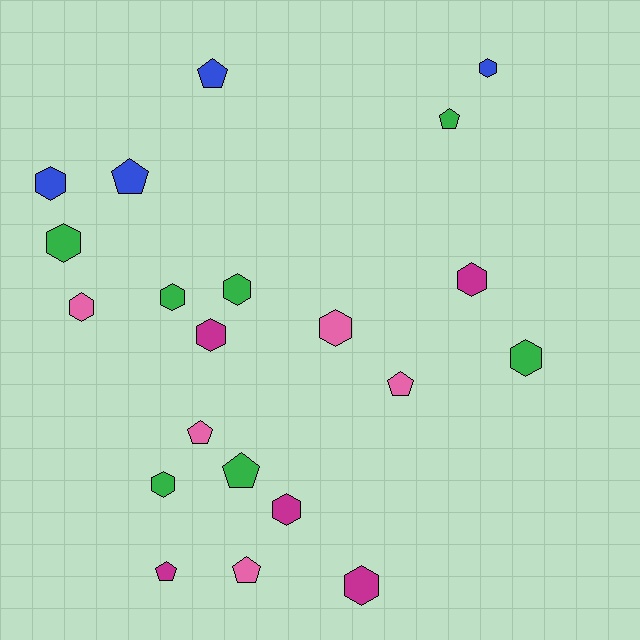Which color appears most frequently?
Green, with 7 objects.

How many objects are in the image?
There are 21 objects.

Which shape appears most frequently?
Hexagon, with 13 objects.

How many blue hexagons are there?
There are 2 blue hexagons.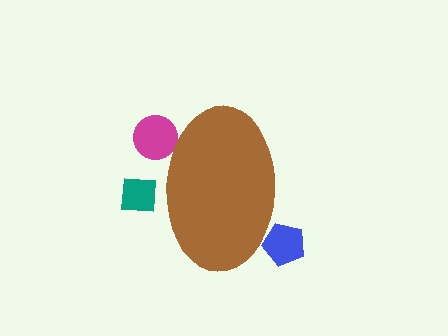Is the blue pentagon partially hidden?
Yes, the blue pentagon is partially hidden behind the brown ellipse.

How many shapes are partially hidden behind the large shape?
3 shapes are partially hidden.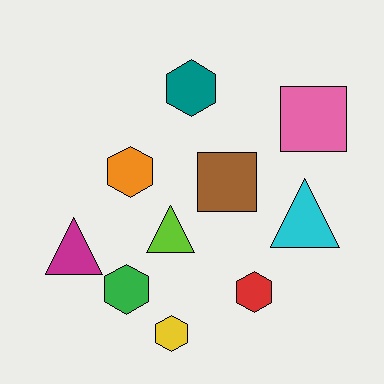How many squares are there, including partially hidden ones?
There are 2 squares.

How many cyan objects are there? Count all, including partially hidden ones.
There is 1 cyan object.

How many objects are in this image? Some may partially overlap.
There are 10 objects.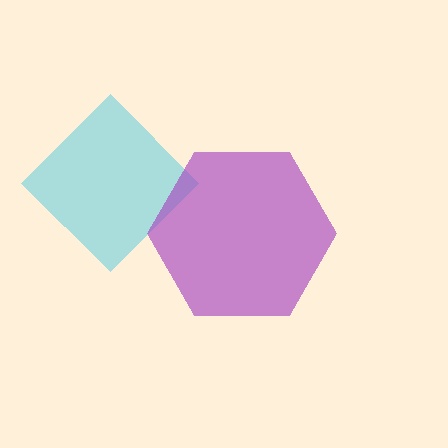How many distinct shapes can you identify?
There are 2 distinct shapes: a cyan diamond, a purple hexagon.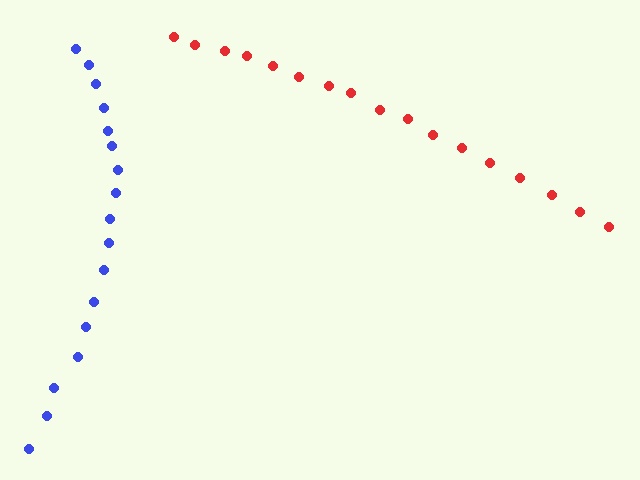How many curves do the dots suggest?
There are 2 distinct paths.